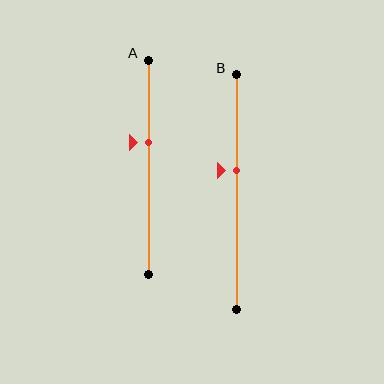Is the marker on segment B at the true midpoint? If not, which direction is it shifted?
No, the marker on segment B is shifted upward by about 9% of the segment length.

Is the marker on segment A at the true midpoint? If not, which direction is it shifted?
No, the marker on segment A is shifted upward by about 11% of the segment length.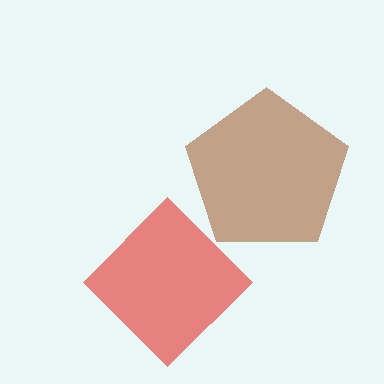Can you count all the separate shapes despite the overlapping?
Yes, there are 2 separate shapes.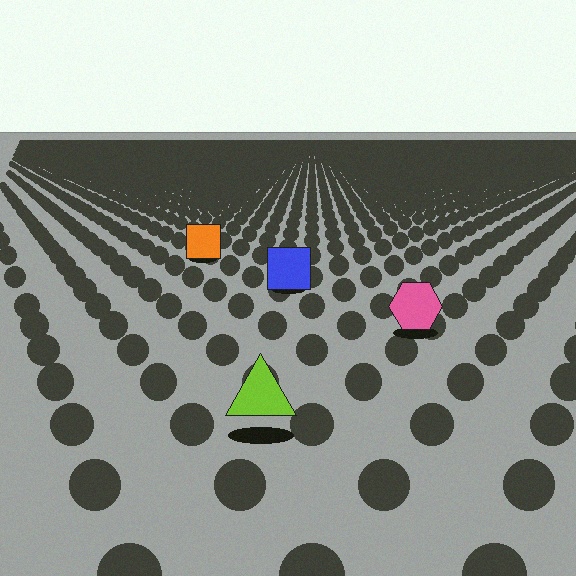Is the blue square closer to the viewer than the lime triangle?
No. The lime triangle is closer — you can tell from the texture gradient: the ground texture is coarser near it.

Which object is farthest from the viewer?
The orange square is farthest from the viewer. It appears smaller and the ground texture around it is denser.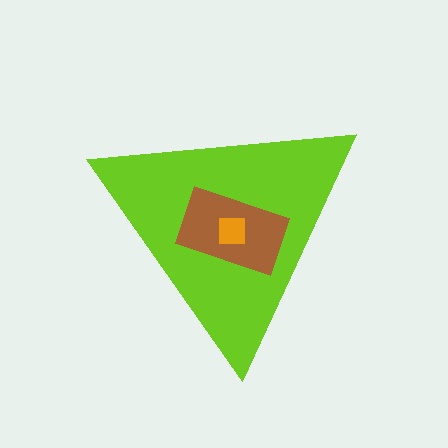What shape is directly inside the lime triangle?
The brown rectangle.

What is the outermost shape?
The lime triangle.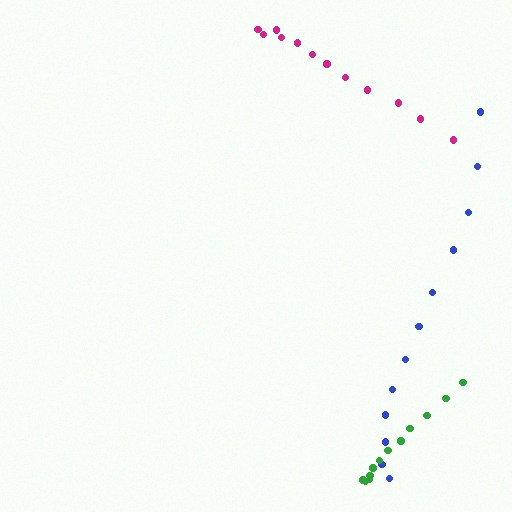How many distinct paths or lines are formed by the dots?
There are 3 distinct paths.